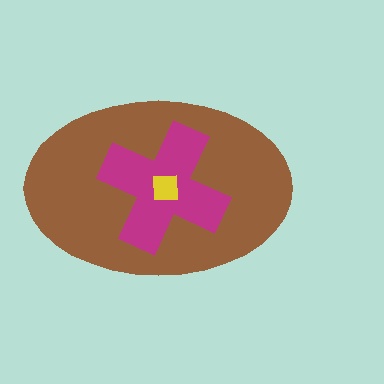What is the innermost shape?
The yellow square.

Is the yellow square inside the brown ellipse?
Yes.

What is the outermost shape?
The brown ellipse.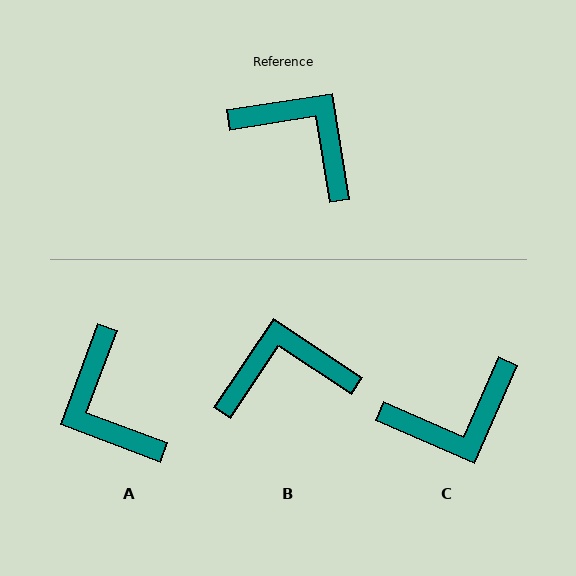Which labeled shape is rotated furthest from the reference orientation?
A, about 150 degrees away.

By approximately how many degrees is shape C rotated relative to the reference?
Approximately 123 degrees clockwise.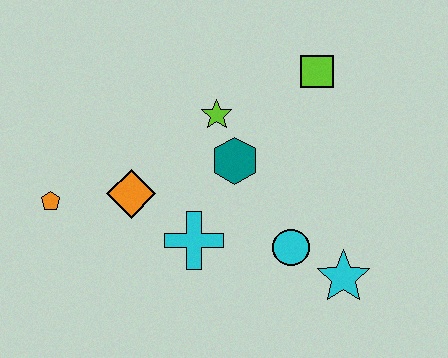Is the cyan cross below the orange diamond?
Yes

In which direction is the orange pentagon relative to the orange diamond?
The orange pentagon is to the left of the orange diamond.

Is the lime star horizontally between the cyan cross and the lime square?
Yes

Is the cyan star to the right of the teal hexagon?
Yes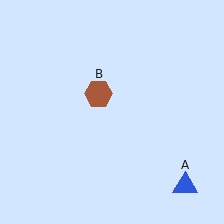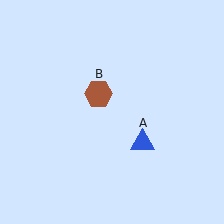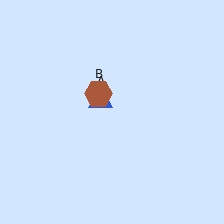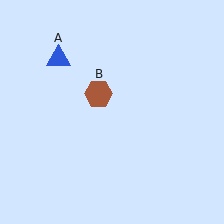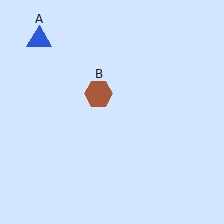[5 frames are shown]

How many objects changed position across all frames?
1 object changed position: blue triangle (object A).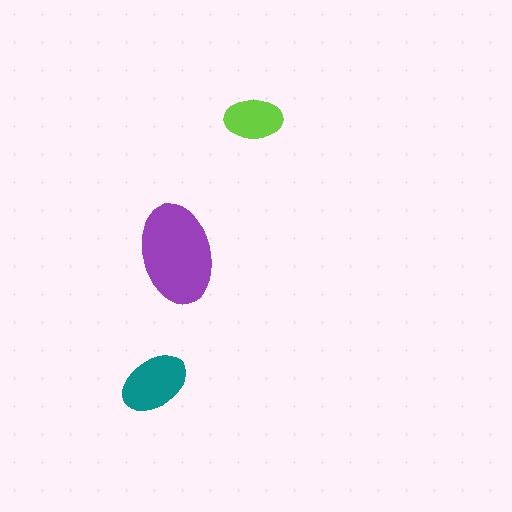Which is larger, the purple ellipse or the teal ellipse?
The purple one.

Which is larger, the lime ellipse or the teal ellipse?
The teal one.